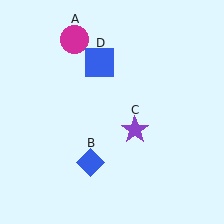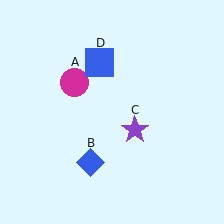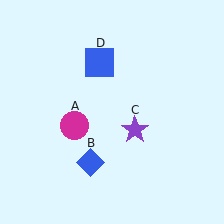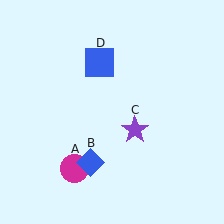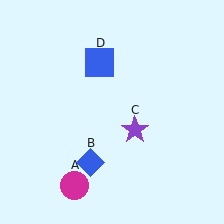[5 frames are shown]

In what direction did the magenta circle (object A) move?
The magenta circle (object A) moved down.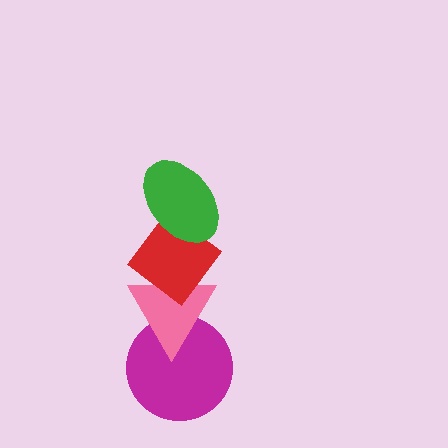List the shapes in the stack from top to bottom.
From top to bottom: the green ellipse, the red diamond, the pink triangle, the magenta circle.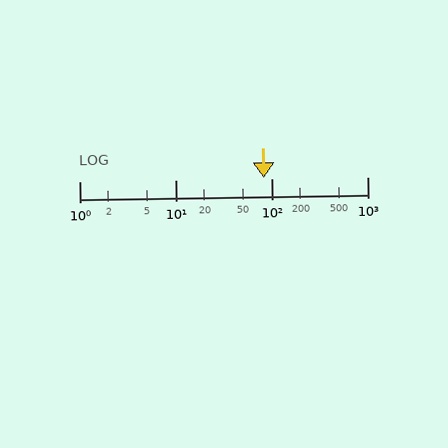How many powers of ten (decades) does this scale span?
The scale spans 3 decades, from 1 to 1000.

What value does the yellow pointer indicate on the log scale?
The pointer indicates approximately 83.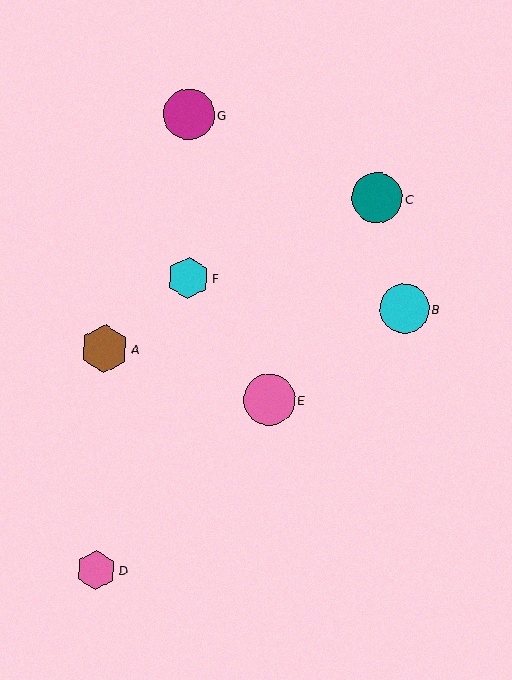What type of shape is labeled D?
Shape D is a pink hexagon.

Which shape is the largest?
The pink circle (labeled E) is the largest.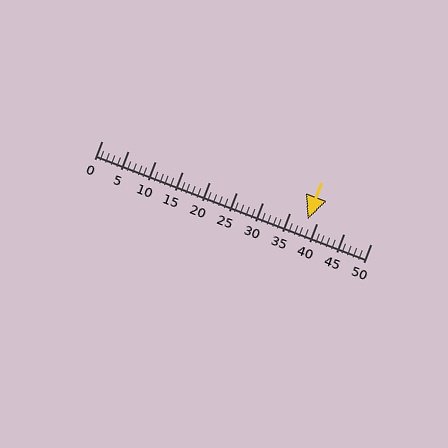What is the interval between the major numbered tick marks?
The major tick marks are spaced 5 units apart.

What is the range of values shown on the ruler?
The ruler shows values from 0 to 50.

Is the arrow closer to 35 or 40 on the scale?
The arrow is closer to 40.